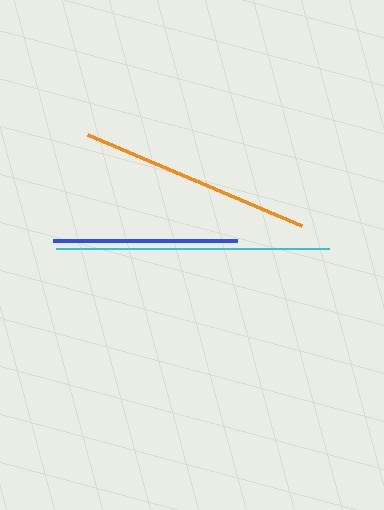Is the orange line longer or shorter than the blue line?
The orange line is longer than the blue line.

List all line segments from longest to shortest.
From longest to shortest: cyan, orange, blue.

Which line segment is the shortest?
The blue line is the shortest at approximately 184 pixels.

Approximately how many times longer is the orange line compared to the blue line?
The orange line is approximately 1.3 times the length of the blue line.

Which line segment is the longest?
The cyan line is the longest at approximately 272 pixels.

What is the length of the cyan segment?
The cyan segment is approximately 272 pixels long.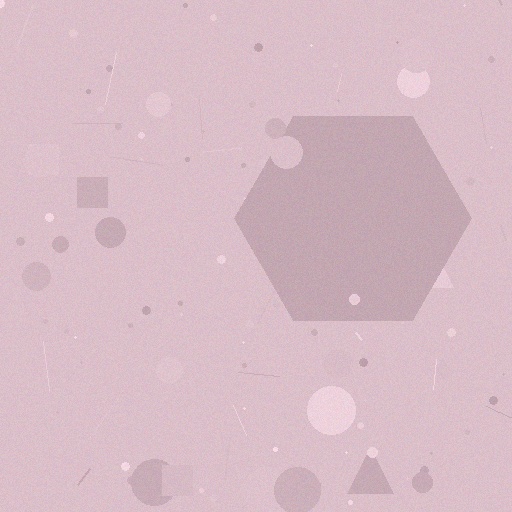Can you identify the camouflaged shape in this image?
The camouflaged shape is a hexagon.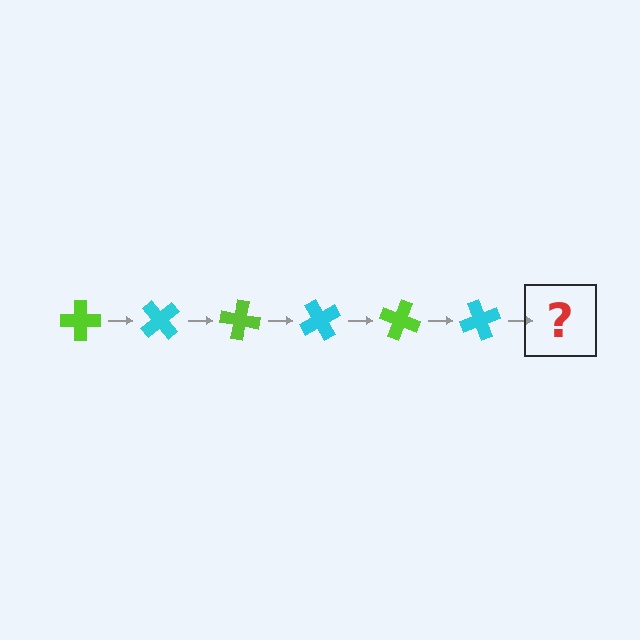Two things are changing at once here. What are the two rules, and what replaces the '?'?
The two rules are that it rotates 50 degrees each step and the color cycles through lime and cyan. The '?' should be a lime cross, rotated 300 degrees from the start.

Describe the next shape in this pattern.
It should be a lime cross, rotated 300 degrees from the start.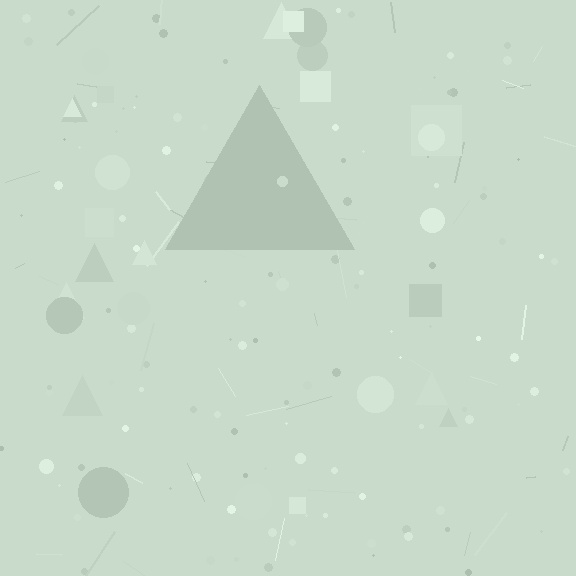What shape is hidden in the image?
A triangle is hidden in the image.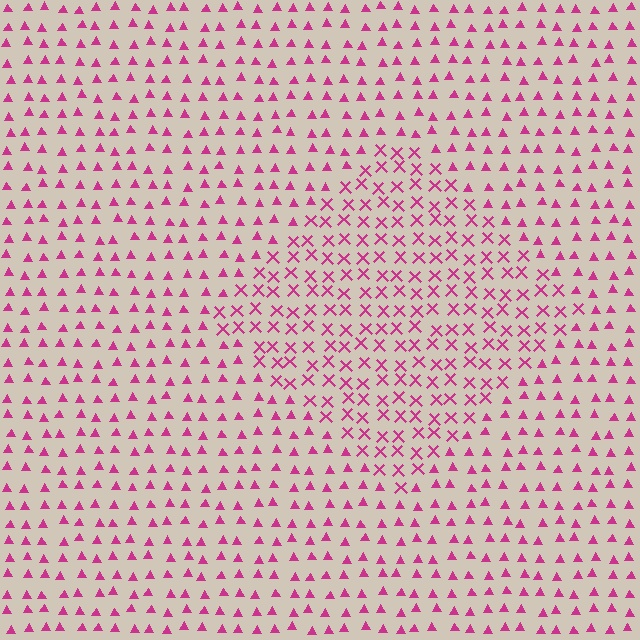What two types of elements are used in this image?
The image uses X marks inside the diamond region and triangles outside it.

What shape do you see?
I see a diamond.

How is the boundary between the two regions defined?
The boundary is defined by a change in element shape: X marks inside vs. triangles outside. All elements share the same color and spacing.